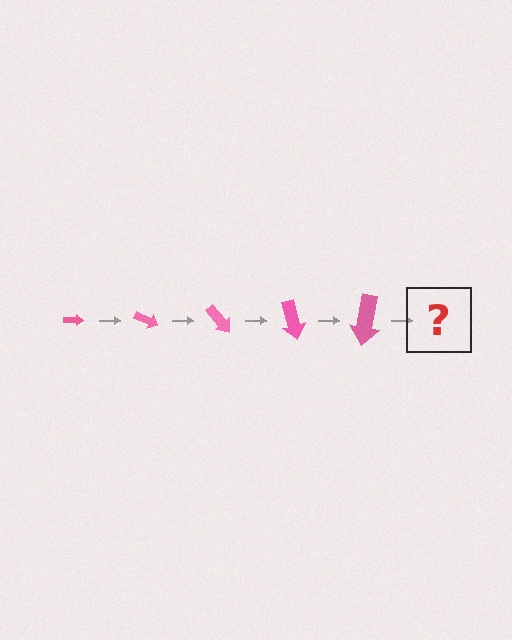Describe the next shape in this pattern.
It should be an arrow, larger than the previous one and rotated 125 degrees from the start.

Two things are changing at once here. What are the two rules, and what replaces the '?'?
The two rules are that the arrow grows larger each step and it rotates 25 degrees each step. The '?' should be an arrow, larger than the previous one and rotated 125 degrees from the start.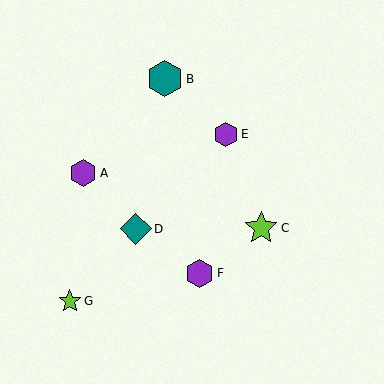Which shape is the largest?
The teal hexagon (labeled B) is the largest.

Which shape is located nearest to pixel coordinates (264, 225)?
The lime star (labeled C) at (261, 228) is nearest to that location.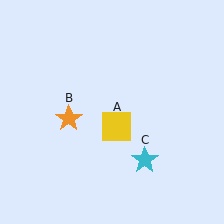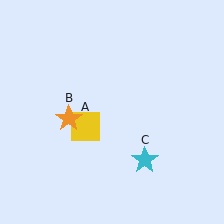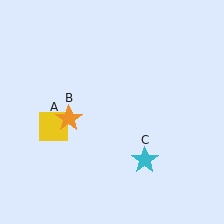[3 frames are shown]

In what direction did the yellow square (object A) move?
The yellow square (object A) moved left.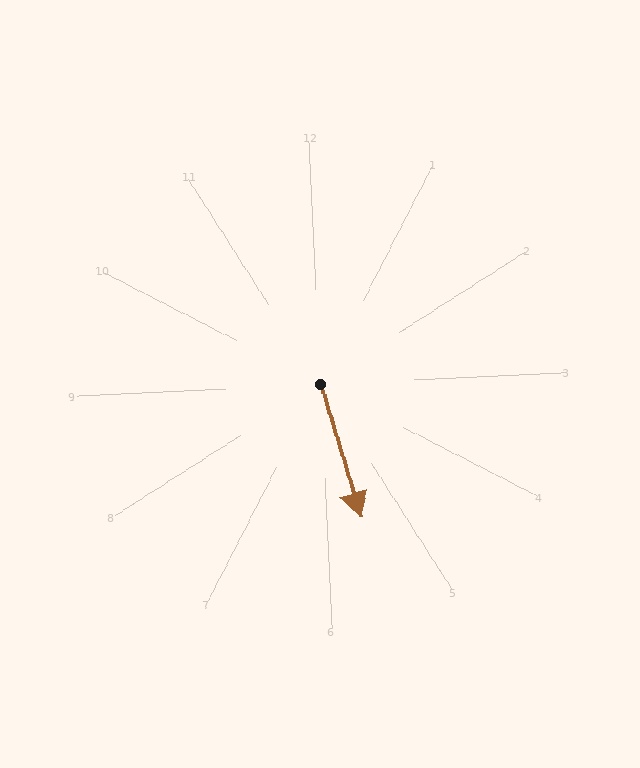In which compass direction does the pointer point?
South.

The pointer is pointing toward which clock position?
Roughly 6 o'clock.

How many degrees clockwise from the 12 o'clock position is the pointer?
Approximately 166 degrees.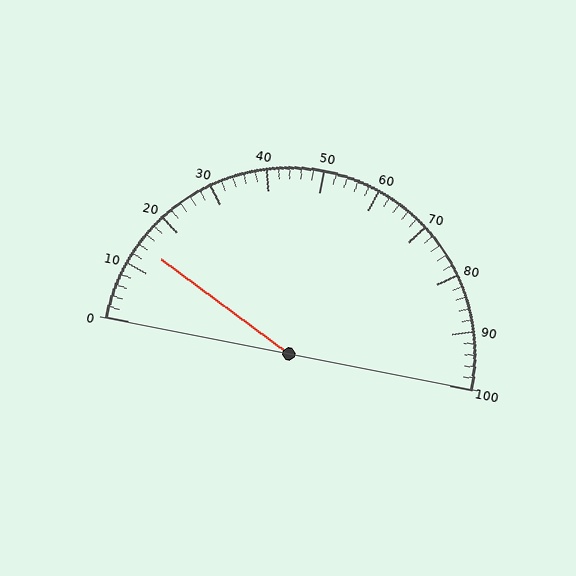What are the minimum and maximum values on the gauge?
The gauge ranges from 0 to 100.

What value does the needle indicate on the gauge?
The needle indicates approximately 14.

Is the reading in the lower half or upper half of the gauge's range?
The reading is in the lower half of the range (0 to 100).